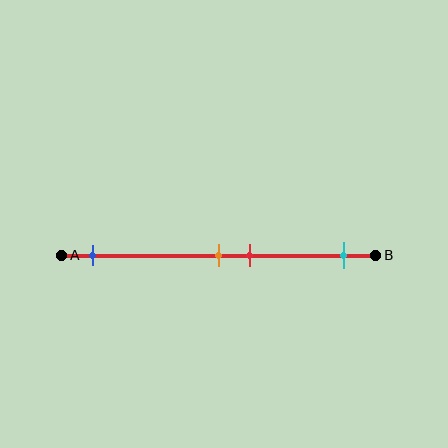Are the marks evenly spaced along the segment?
No, the marks are not evenly spaced.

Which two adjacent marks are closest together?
The orange and red marks are the closest adjacent pair.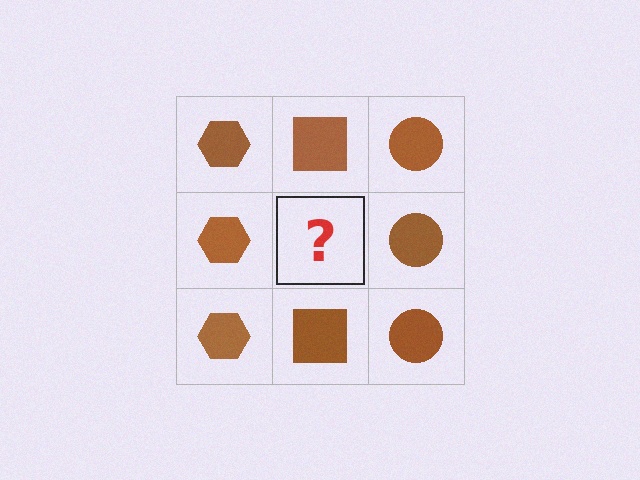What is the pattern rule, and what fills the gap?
The rule is that each column has a consistent shape. The gap should be filled with a brown square.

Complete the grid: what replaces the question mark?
The question mark should be replaced with a brown square.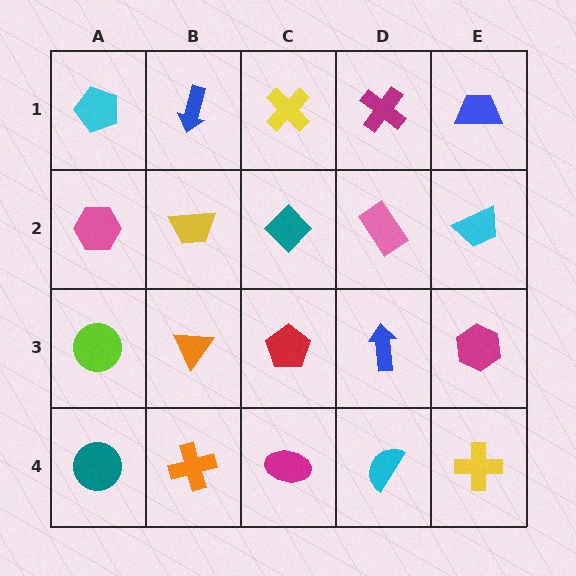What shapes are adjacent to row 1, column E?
A cyan trapezoid (row 2, column E), a magenta cross (row 1, column D).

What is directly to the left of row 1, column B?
A cyan pentagon.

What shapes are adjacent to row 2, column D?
A magenta cross (row 1, column D), a blue arrow (row 3, column D), a teal diamond (row 2, column C), a cyan trapezoid (row 2, column E).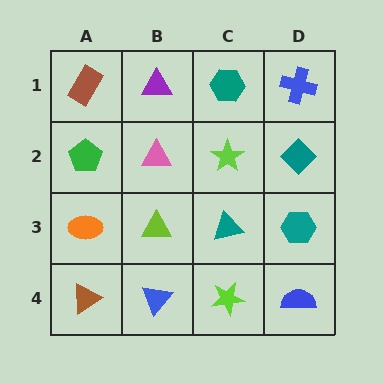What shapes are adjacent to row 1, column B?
A pink triangle (row 2, column B), a brown rectangle (row 1, column A), a teal hexagon (row 1, column C).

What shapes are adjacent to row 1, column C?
A lime star (row 2, column C), a purple triangle (row 1, column B), a blue cross (row 1, column D).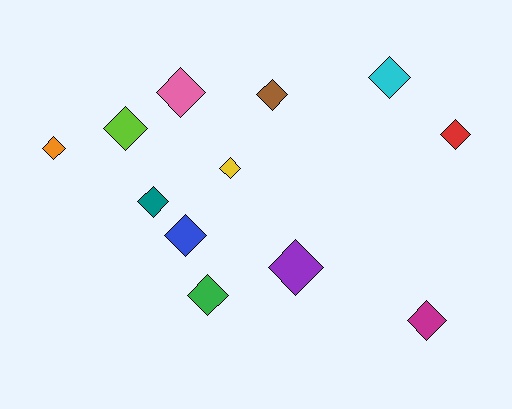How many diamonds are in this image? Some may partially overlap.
There are 12 diamonds.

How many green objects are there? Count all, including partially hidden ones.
There is 1 green object.